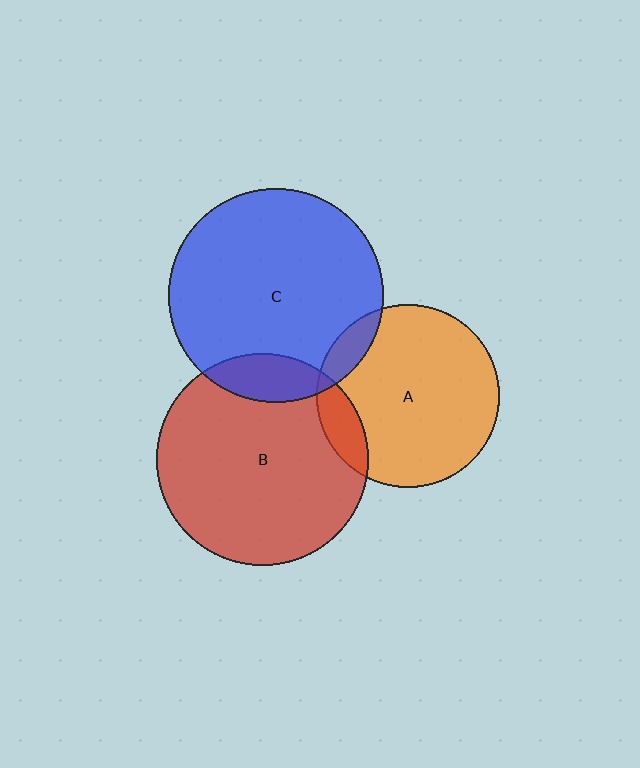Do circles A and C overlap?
Yes.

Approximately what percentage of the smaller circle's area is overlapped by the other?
Approximately 10%.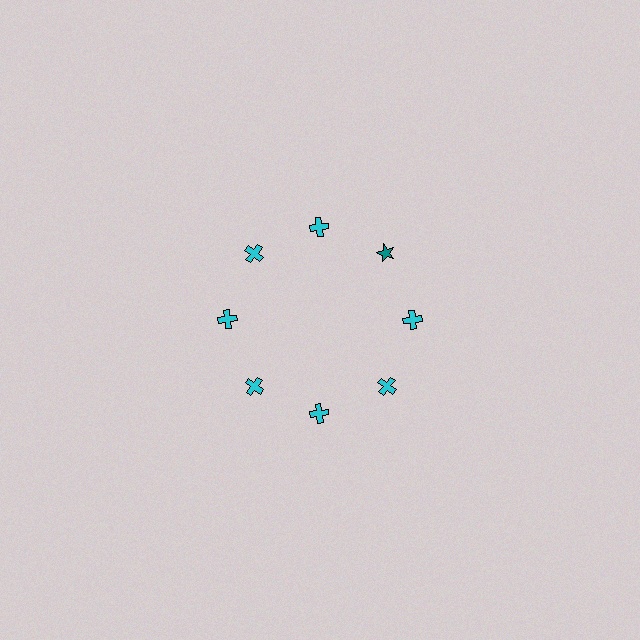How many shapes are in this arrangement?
There are 8 shapes arranged in a ring pattern.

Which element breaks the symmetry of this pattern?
The teal star at roughly the 2 o'clock position breaks the symmetry. All other shapes are cyan crosses.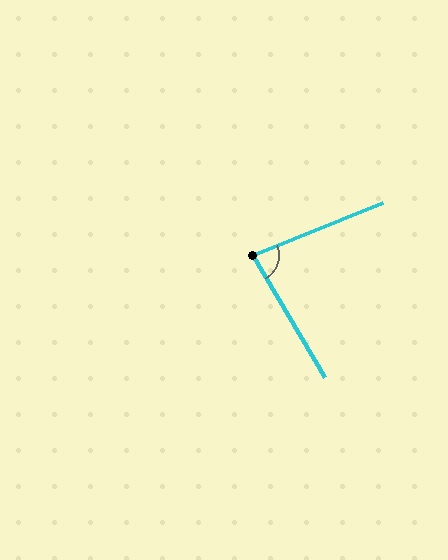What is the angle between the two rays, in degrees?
Approximately 82 degrees.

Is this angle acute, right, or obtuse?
It is acute.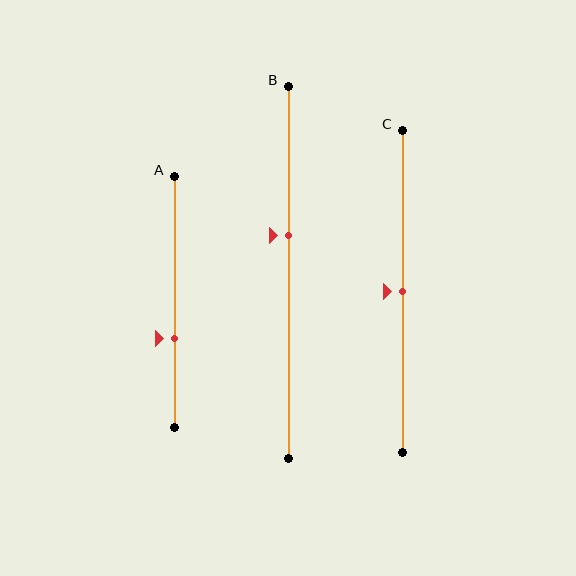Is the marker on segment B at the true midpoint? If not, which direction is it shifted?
No, the marker on segment B is shifted upward by about 10% of the segment length.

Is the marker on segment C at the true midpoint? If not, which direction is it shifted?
Yes, the marker on segment C is at the true midpoint.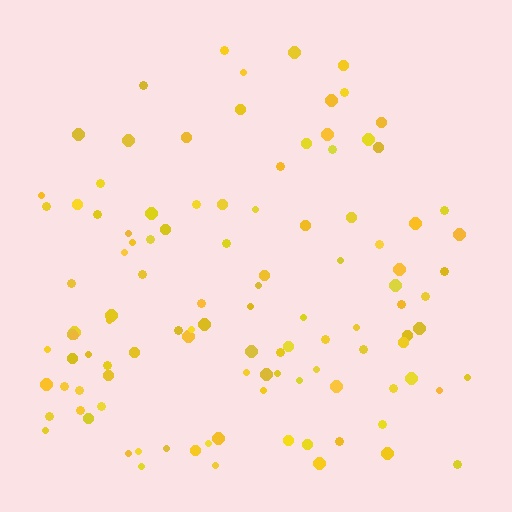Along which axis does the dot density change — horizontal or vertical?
Vertical.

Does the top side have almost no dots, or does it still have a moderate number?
Still a moderate number, just noticeably fewer than the bottom.